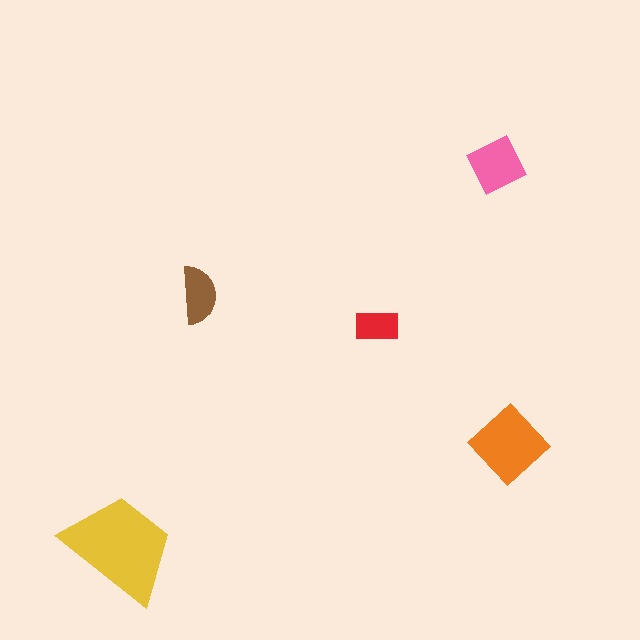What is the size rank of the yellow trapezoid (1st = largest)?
1st.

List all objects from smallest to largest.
The red rectangle, the brown semicircle, the pink diamond, the orange diamond, the yellow trapezoid.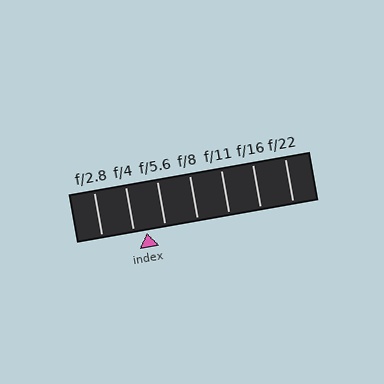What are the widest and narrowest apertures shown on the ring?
The widest aperture shown is f/2.8 and the narrowest is f/22.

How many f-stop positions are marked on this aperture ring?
There are 7 f-stop positions marked.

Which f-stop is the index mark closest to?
The index mark is closest to f/4.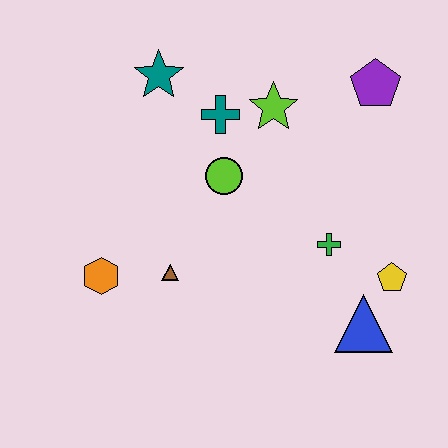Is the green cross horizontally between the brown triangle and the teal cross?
No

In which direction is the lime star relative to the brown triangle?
The lime star is above the brown triangle.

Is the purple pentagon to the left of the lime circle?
No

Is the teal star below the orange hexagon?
No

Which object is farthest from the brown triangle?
The purple pentagon is farthest from the brown triangle.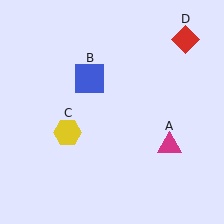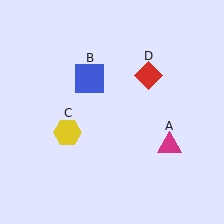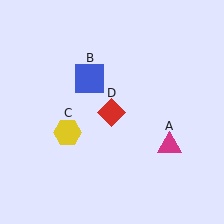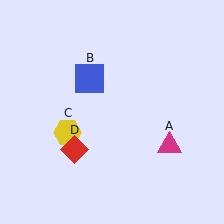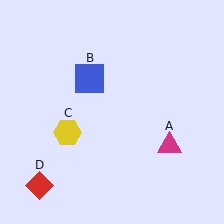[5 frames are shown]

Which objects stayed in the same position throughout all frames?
Magenta triangle (object A) and blue square (object B) and yellow hexagon (object C) remained stationary.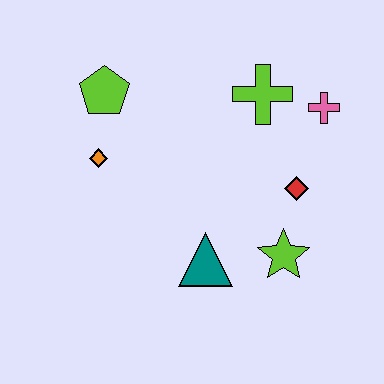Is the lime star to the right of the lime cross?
Yes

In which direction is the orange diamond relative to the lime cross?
The orange diamond is to the left of the lime cross.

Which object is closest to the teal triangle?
The lime star is closest to the teal triangle.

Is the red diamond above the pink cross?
No